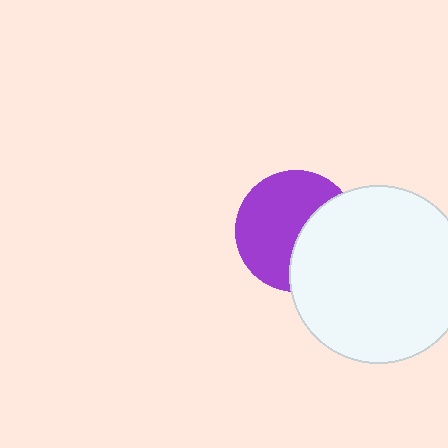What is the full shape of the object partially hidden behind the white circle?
The partially hidden object is a purple circle.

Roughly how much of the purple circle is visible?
About half of it is visible (roughly 61%).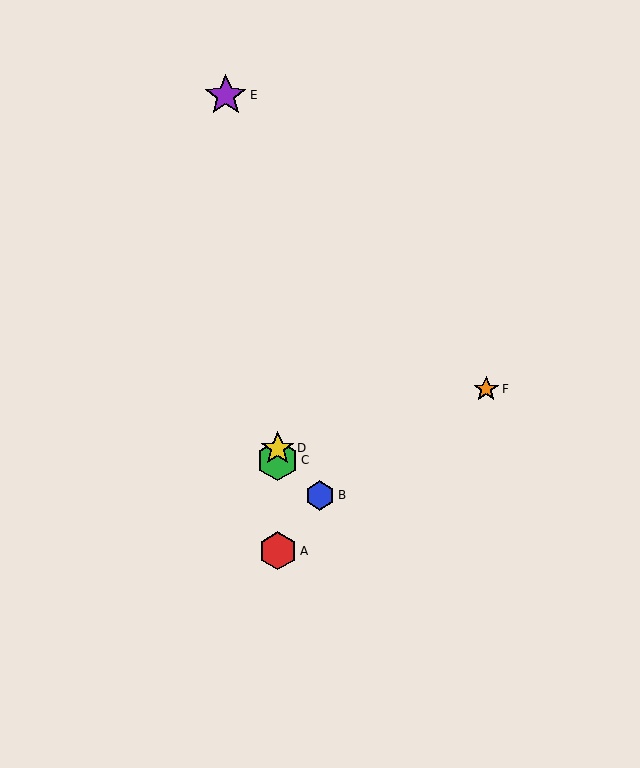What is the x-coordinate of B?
Object B is at x≈320.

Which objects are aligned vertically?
Objects A, C, D are aligned vertically.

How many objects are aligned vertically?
3 objects (A, C, D) are aligned vertically.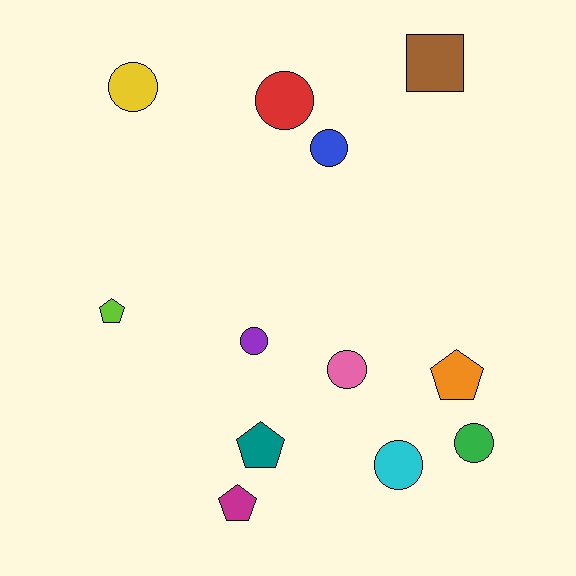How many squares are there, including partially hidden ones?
There is 1 square.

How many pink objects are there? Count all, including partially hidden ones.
There is 1 pink object.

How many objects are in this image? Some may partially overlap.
There are 12 objects.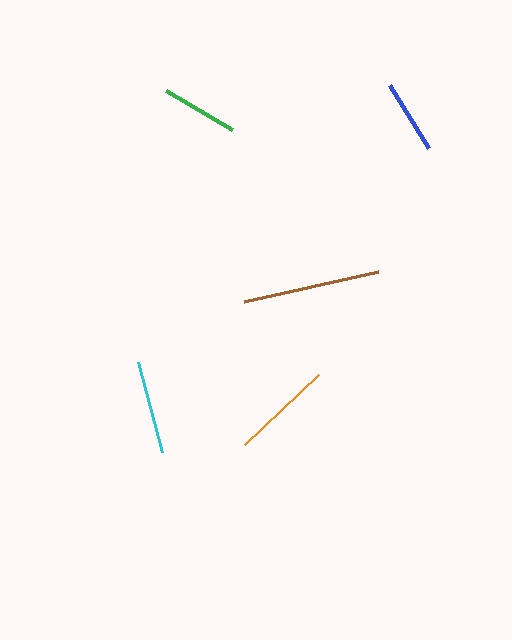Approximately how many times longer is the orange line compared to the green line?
The orange line is approximately 1.3 times the length of the green line.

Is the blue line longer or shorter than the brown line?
The brown line is longer than the blue line.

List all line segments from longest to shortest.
From longest to shortest: brown, orange, cyan, green, blue.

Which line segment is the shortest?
The blue line is the shortest at approximately 74 pixels.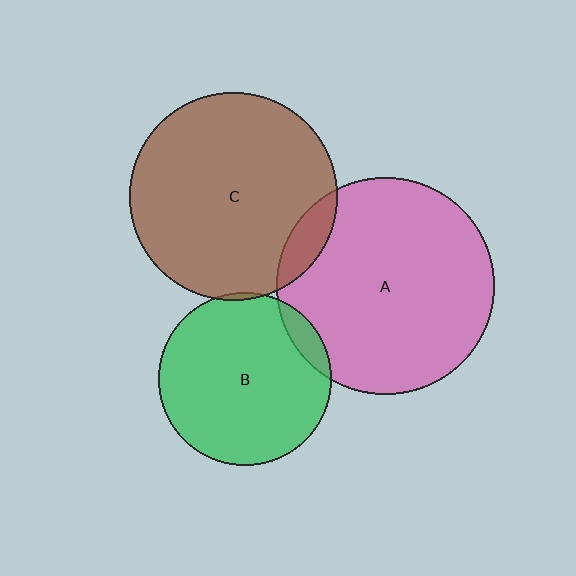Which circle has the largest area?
Circle A (pink).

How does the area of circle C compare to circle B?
Approximately 1.4 times.